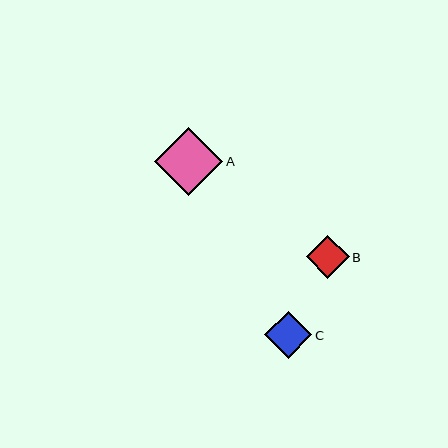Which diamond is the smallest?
Diamond B is the smallest with a size of approximately 43 pixels.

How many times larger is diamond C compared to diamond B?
Diamond C is approximately 1.1 times the size of diamond B.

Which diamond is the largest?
Diamond A is the largest with a size of approximately 68 pixels.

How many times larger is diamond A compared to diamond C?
Diamond A is approximately 1.4 times the size of diamond C.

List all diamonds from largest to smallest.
From largest to smallest: A, C, B.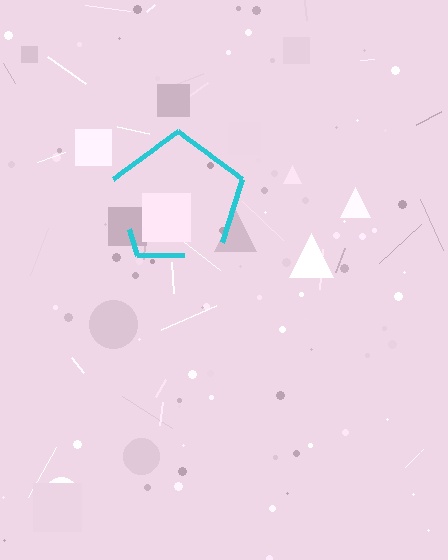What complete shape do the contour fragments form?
The contour fragments form a pentagon.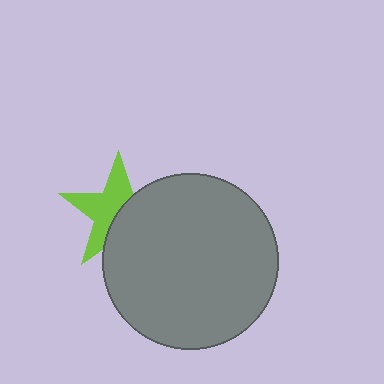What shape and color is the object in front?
The object in front is a gray circle.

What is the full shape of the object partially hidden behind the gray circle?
The partially hidden object is a lime star.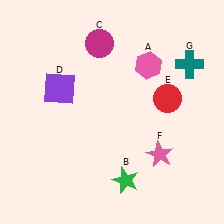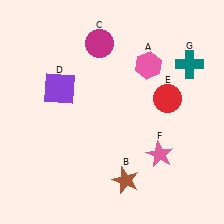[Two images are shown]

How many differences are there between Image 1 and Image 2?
There is 1 difference between the two images.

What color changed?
The star (B) changed from green in Image 1 to brown in Image 2.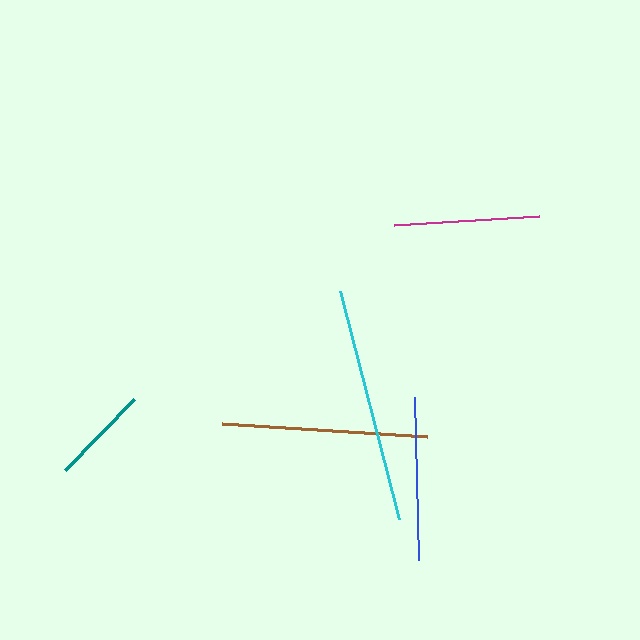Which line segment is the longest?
The cyan line is the longest at approximately 235 pixels.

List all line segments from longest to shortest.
From longest to shortest: cyan, brown, blue, magenta, teal.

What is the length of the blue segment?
The blue segment is approximately 163 pixels long.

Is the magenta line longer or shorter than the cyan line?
The cyan line is longer than the magenta line.